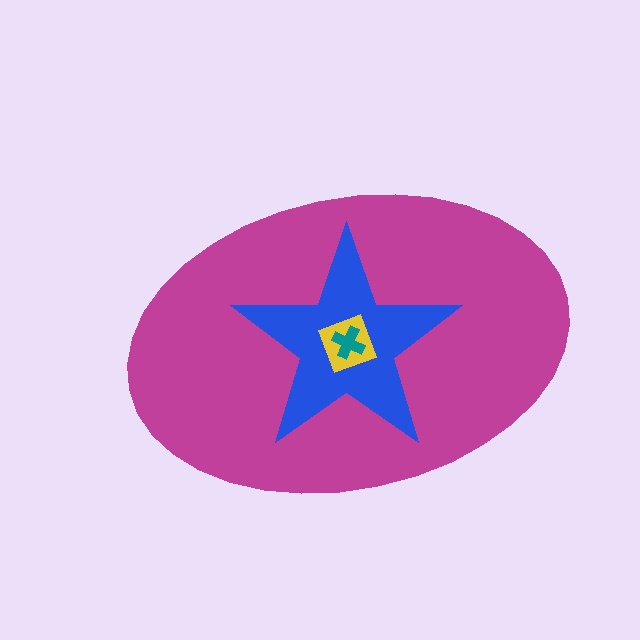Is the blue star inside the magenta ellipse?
Yes.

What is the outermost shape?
The magenta ellipse.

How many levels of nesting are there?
4.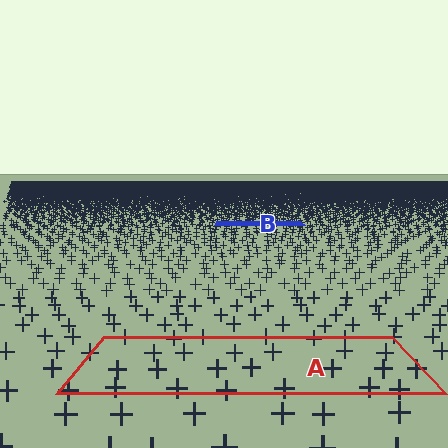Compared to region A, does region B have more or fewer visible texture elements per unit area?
Region B has more texture elements per unit area — they are packed more densely because it is farther away.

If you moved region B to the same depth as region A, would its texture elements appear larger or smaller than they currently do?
They would appear larger. At a closer depth, the same texture elements are projected at a bigger on-screen size.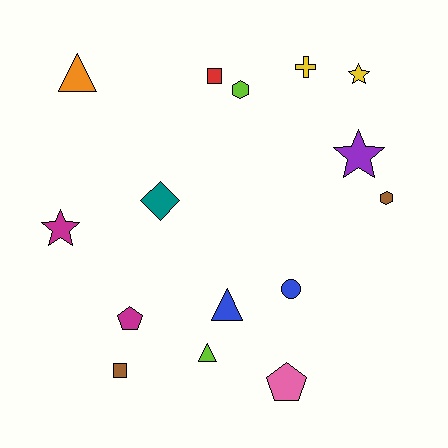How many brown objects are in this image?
There are 2 brown objects.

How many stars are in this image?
There are 3 stars.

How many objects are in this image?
There are 15 objects.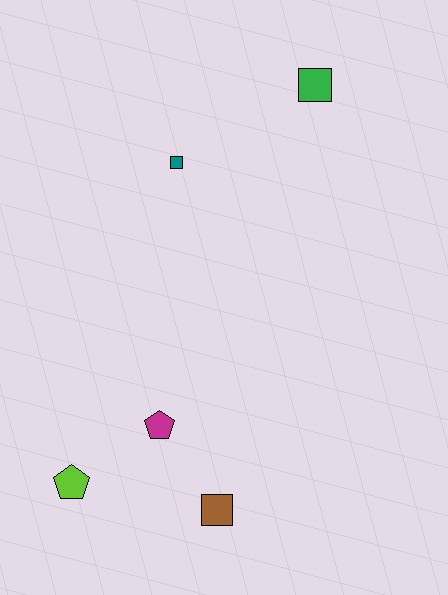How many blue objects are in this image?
There are no blue objects.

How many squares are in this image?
There are 3 squares.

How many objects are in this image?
There are 5 objects.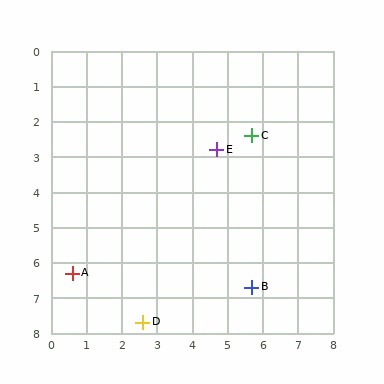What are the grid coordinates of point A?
Point A is at approximately (0.6, 6.3).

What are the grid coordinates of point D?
Point D is at approximately (2.6, 7.7).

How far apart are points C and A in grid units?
Points C and A are about 6.4 grid units apart.